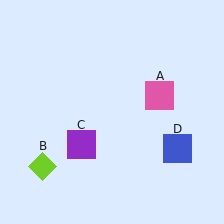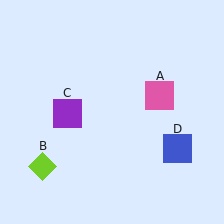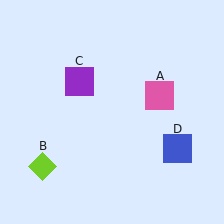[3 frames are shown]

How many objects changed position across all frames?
1 object changed position: purple square (object C).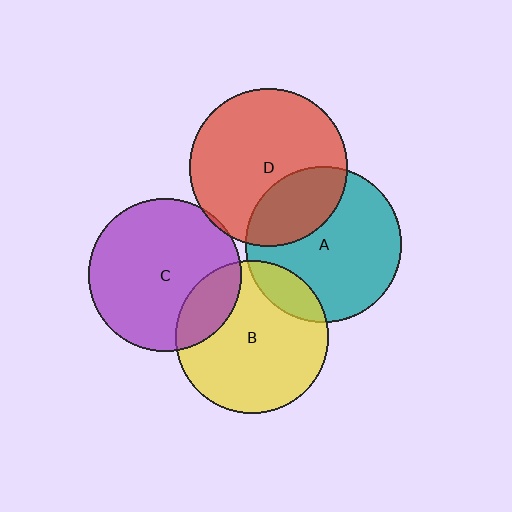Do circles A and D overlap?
Yes.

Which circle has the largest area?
Circle D (red).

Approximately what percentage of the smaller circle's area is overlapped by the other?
Approximately 30%.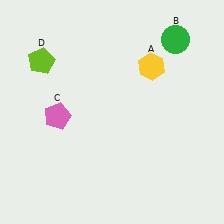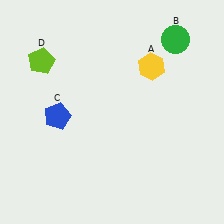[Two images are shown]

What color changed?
The pentagon (C) changed from pink in Image 1 to blue in Image 2.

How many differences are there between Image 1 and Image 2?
There is 1 difference between the two images.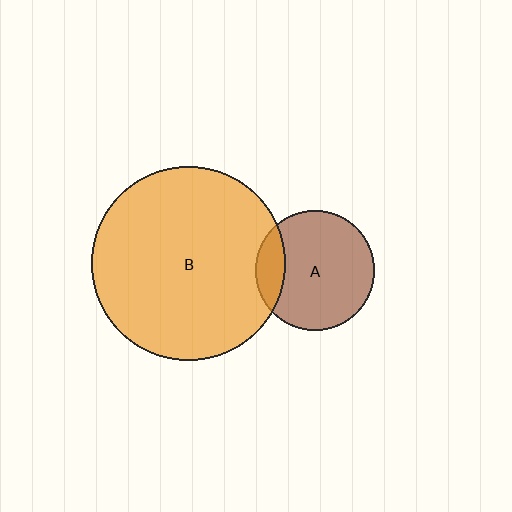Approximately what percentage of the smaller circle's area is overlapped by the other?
Approximately 15%.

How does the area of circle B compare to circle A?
Approximately 2.6 times.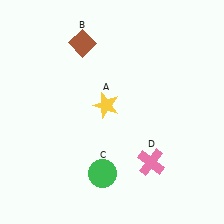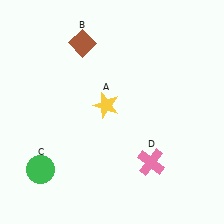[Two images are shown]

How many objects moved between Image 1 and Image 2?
1 object moved between the two images.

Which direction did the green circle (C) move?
The green circle (C) moved left.